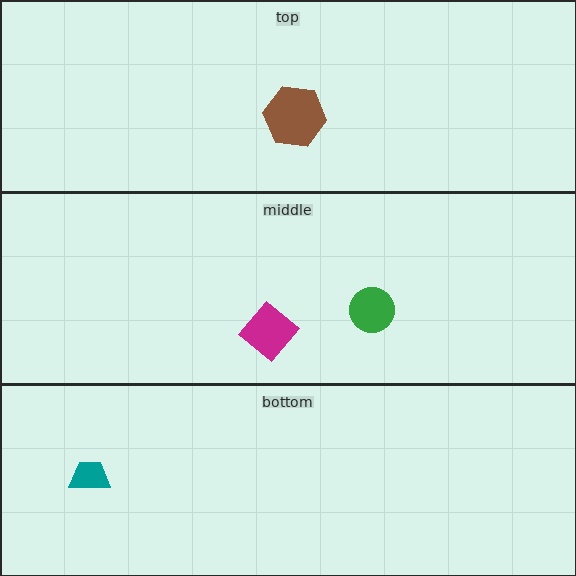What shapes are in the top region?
The brown hexagon.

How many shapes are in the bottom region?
1.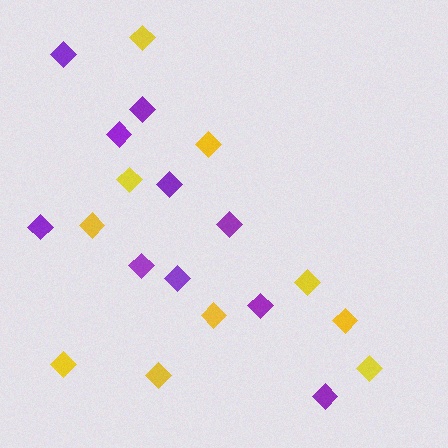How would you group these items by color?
There are 2 groups: one group of yellow diamonds (10) and one group of purple diamonds (10).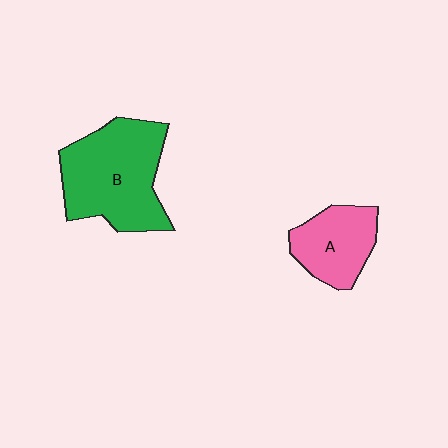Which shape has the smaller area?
Shape A (pink).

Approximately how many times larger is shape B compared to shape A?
Approximately 1.8 times.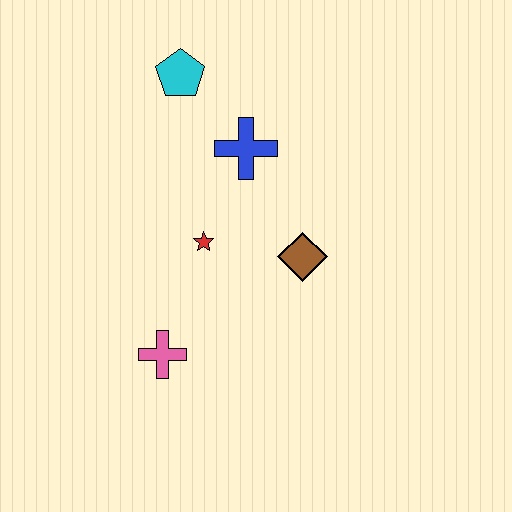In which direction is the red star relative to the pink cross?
The red star is above the pink cross.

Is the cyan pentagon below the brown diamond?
No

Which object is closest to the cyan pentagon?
The blue cross is closest to the cyan pentagon.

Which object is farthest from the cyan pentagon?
The pink cross is farthest from the cyan pentagon.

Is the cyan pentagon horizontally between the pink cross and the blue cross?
Yes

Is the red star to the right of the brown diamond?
No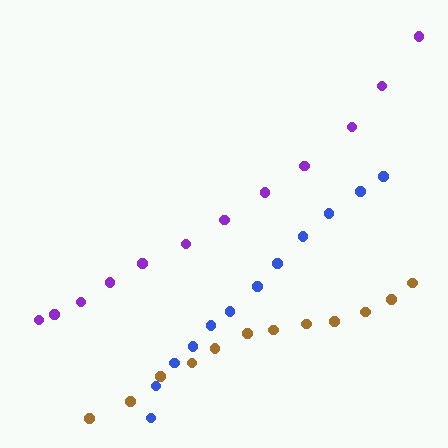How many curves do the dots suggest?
There are 3 distinct paths.